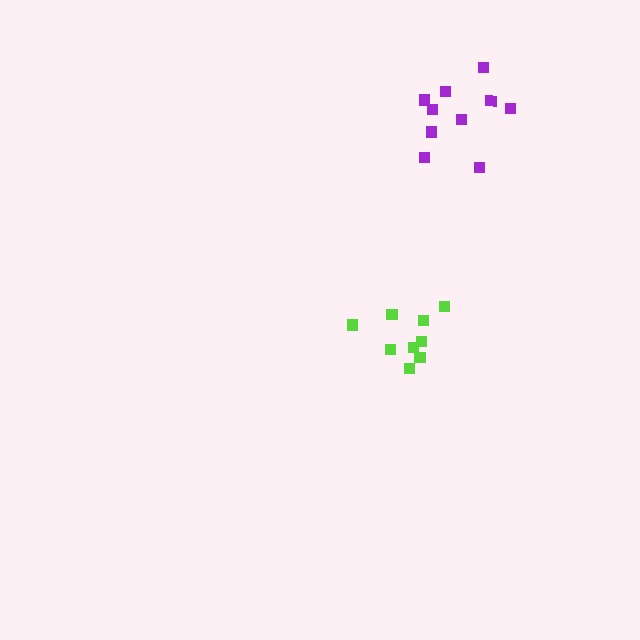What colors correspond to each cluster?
The clusters are colored: lime, purple.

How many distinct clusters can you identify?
There are 2 distinct clusters.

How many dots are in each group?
Group 1: 9 dots, Group 2: 10 dots (19 total).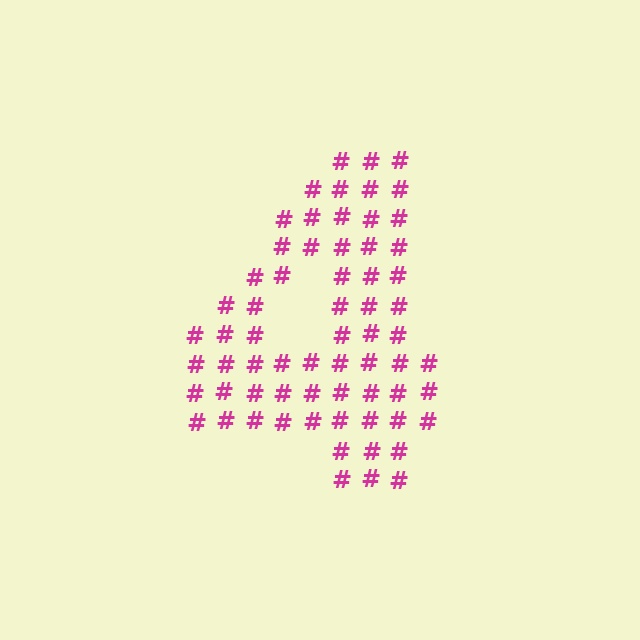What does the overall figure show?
The overall figure shows the digit 4.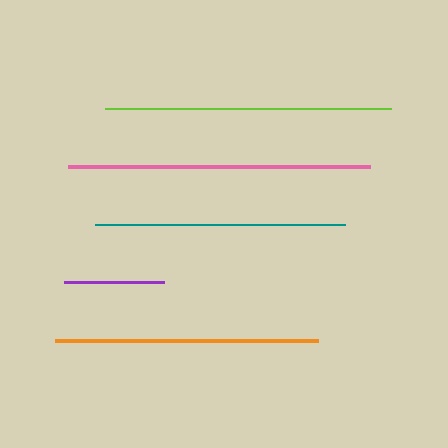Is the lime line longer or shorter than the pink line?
The pink line is longer than the lime line.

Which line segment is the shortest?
The purple line is the shortest at approximately 100 pixels.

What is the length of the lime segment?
The lime segment is approximately 286 pixels long.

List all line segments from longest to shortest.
From longest to shortest: pink, lime, orange, teal, purple.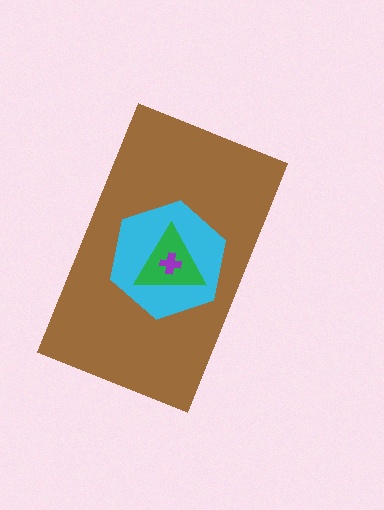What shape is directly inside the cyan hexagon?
The green triangle.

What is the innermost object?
The purple cross.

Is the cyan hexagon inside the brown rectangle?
Yes.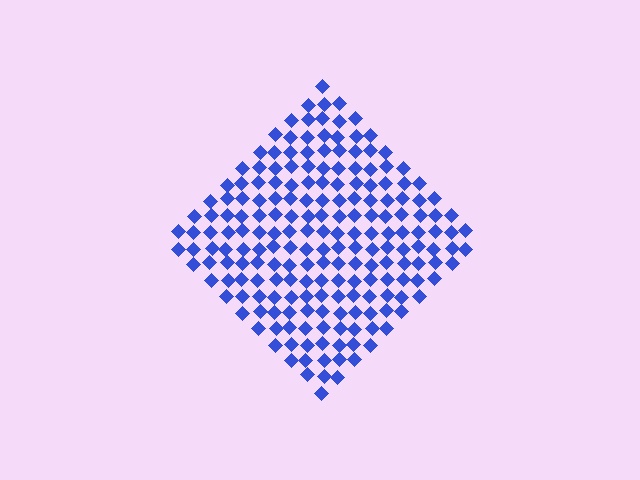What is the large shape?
The large shape is a diamond.